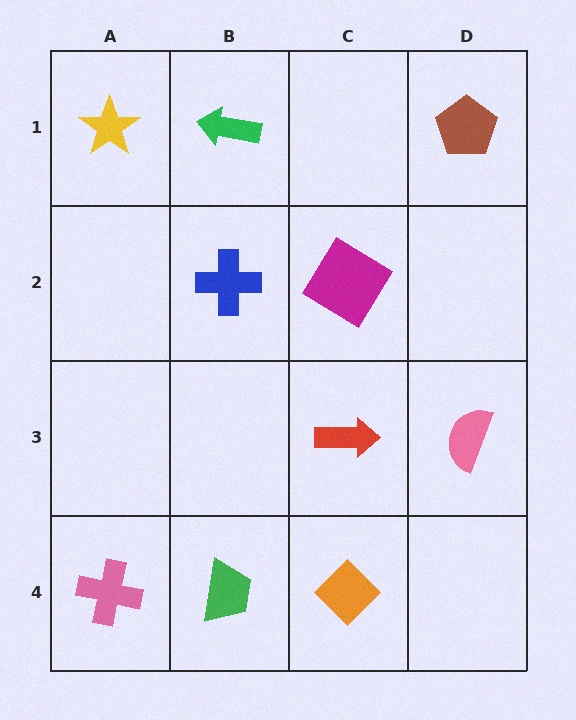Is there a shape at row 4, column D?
No, that cell is empty.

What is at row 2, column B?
A blue cross.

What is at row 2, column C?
A magenta diamond.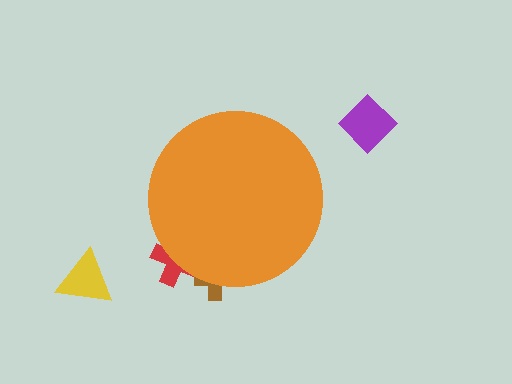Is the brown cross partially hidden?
Yes, the brown cross is partially hidden behind the orange circle.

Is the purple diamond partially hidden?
No, the purple diamond is fully visible.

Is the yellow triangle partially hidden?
No, the yellow triangle is fully visible.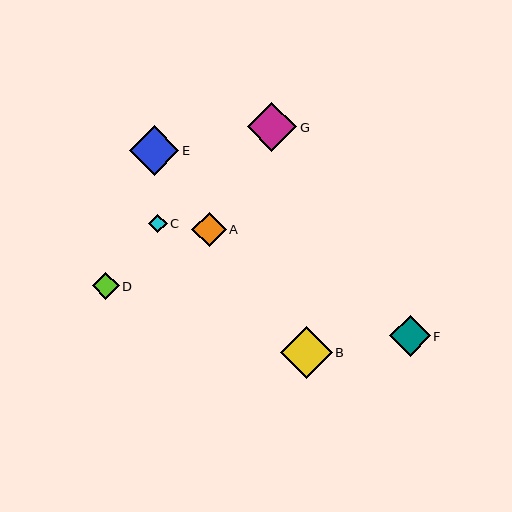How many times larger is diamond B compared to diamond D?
Diamond B is approximately 1.9 times the size of diamond D.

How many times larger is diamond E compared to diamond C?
Diamond E is approximately 2.7 times the size of diamond C.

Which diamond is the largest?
Diamond B is the largest with a size of approximately 51 pixels.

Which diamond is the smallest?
Diamond C is the smallest with a size of approximately 19 pixels.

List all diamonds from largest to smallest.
From largest to smallest: B, G, E, F, A, D, C.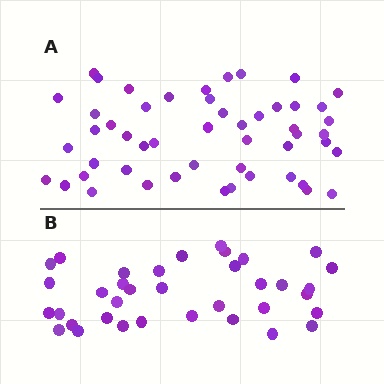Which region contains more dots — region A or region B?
Region A (the top region) has more dots.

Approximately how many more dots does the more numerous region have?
Region A has approximately 15 more dots than region B.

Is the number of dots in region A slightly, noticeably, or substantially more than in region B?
Region A has noticeably more, but not dramatically so. The ratio is roughly 1.4 to 1.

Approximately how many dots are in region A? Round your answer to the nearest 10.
About 50 dots. (The exact count is 51, which rounds to 50.)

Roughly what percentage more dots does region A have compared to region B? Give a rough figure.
About 40% more.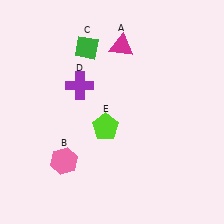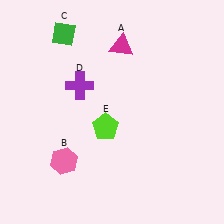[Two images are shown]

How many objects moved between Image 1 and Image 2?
1 object moved between the two images.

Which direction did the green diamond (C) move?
The green diamond (C) moved left.